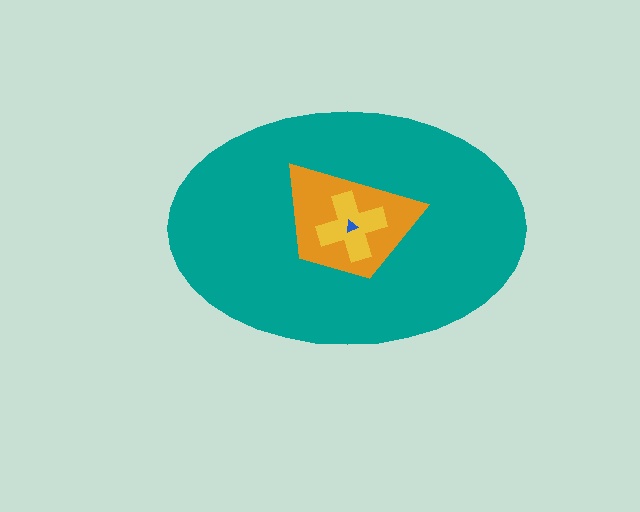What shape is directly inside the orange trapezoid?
The yellow cross.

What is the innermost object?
The blue triangle.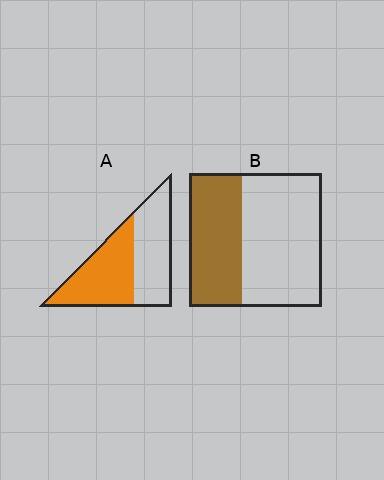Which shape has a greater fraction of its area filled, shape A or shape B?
Shape A.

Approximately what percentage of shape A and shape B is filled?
A is approximately 50% and B is approximately 40%.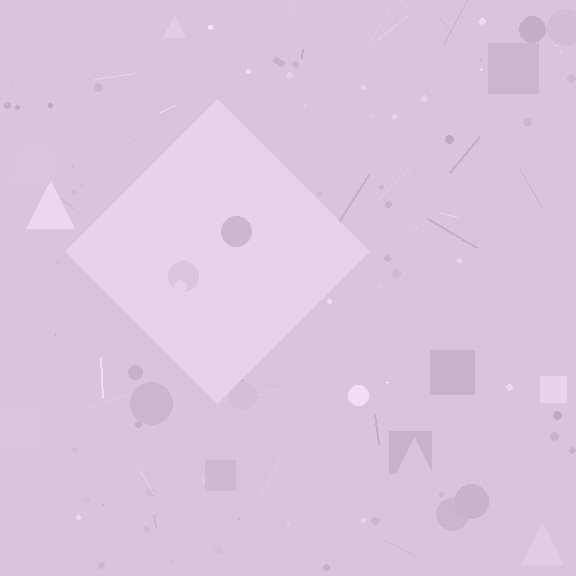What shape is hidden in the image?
A diamond is hidden in the image.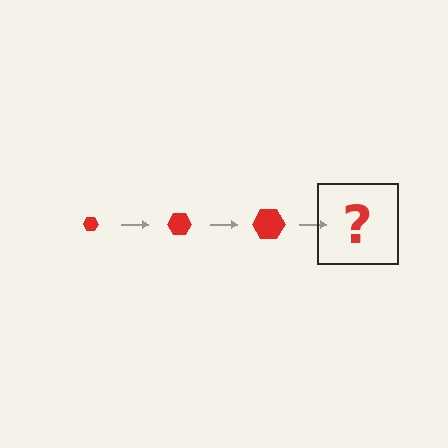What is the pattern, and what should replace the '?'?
The pattern is that the hexagon gets progressively larger each step. The '?' should be a red hexagon, larger than the previous one.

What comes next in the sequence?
The next element should be a red hexagon, larger than the previous one.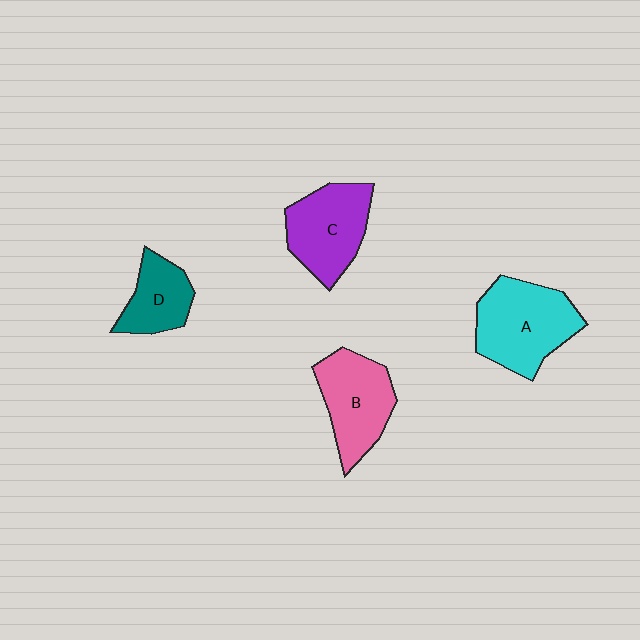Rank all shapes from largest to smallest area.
From largest to smallest: A (cyan), C (purple), B (pink), D (teal).